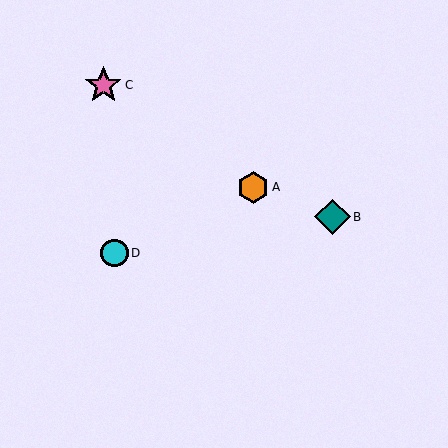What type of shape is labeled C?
Shape C is a pink star.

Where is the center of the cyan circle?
The center of the cyan circle is at (115, 253).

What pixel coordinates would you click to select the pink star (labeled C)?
Click at (103, 85) to select the pink star C.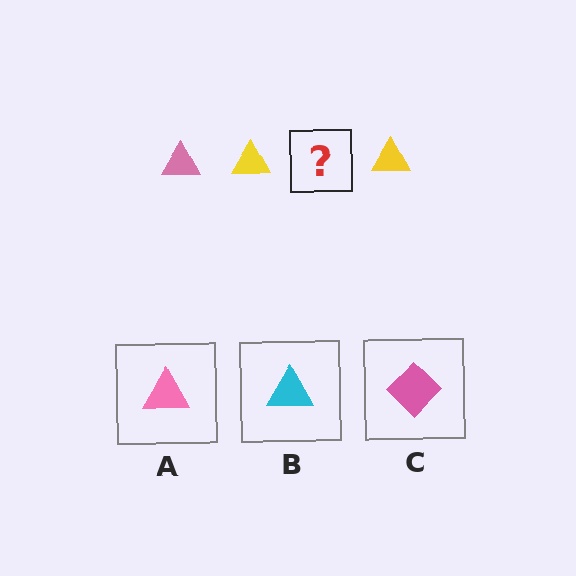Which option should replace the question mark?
Option A.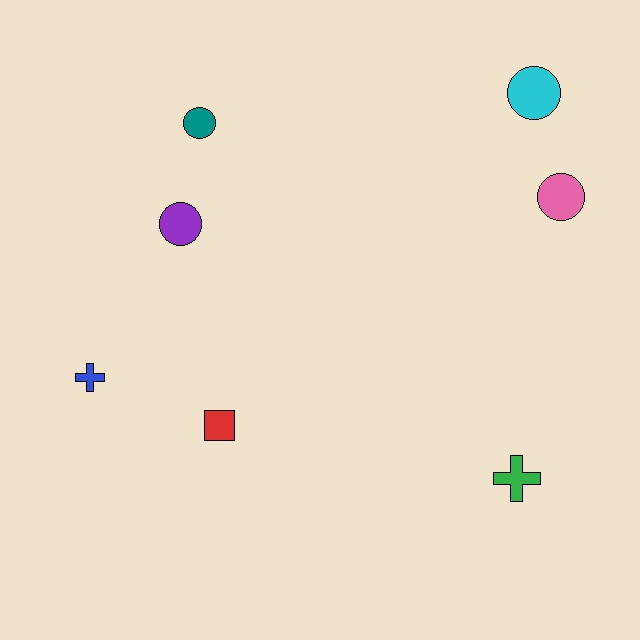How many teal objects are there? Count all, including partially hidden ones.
There is 1 teal object.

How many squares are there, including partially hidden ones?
There is 1 square.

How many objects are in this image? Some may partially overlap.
There are 7 objects.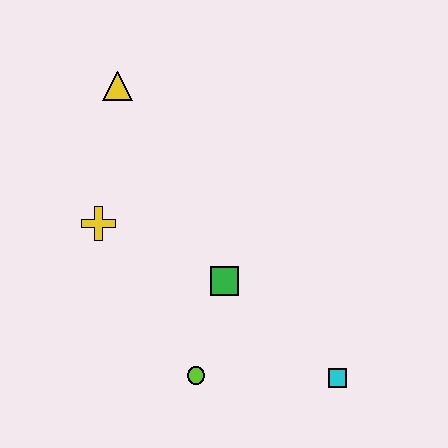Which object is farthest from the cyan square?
The yellow triangle is farthest from the cyan square.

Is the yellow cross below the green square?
No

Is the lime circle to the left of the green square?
Yes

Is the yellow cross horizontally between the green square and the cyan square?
No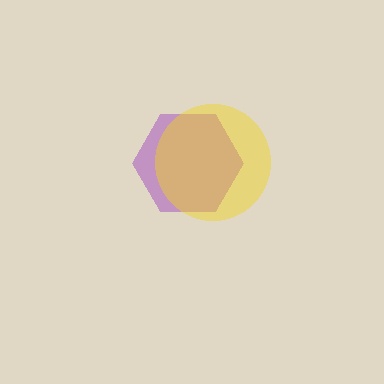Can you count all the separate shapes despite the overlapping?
Yes, there are 2 separate shapes.